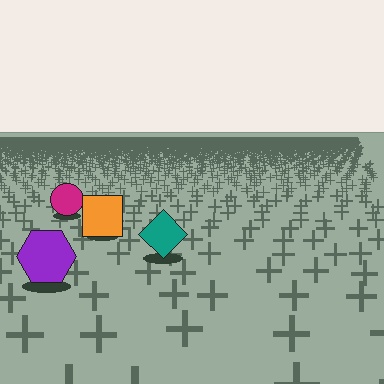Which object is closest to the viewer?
The purple hexagon is closest. The texture marks near it are larger and more spread out.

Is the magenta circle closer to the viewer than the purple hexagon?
No. The purple hexagon is closer — you can tell from the texture gradient: the ground texture is coarser near it.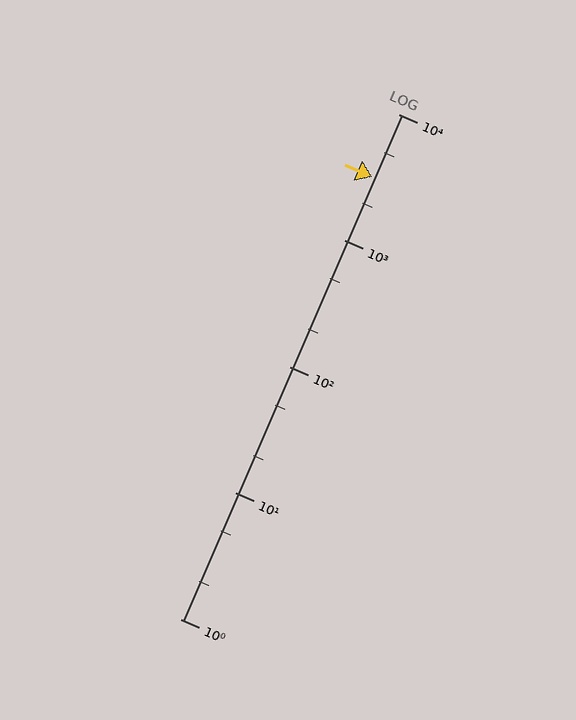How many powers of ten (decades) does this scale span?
The scale spans 4 decades, from 1 to 10000.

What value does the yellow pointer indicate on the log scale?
The pointer indicates approximately 3200.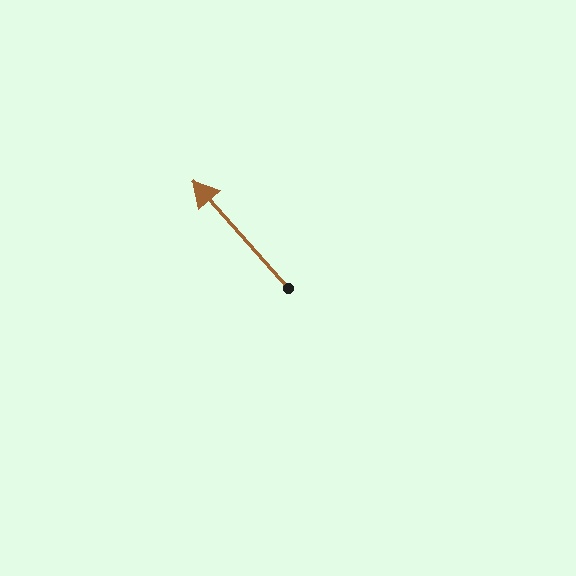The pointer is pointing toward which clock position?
Roughly 11 o'clock.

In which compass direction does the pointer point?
Northwest.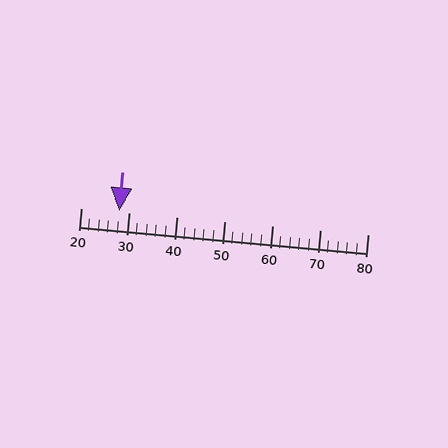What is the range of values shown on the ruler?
The ruler shows values from 20 to 80.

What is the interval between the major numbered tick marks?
The major tick marks are spaced 10 units apart.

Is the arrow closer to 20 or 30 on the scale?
The arrow is closer to 30.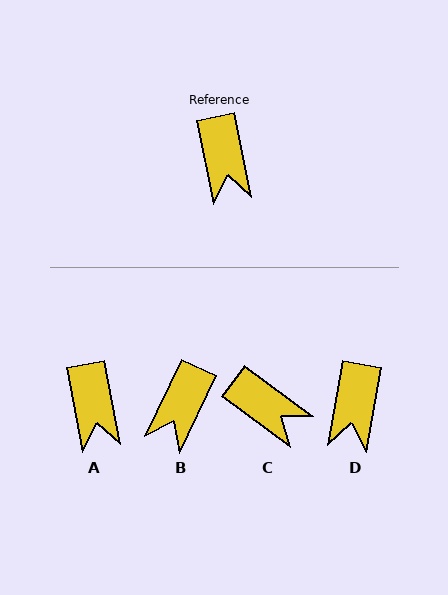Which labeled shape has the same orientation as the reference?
A.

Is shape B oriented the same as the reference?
No, it is off by about 37 degrees.